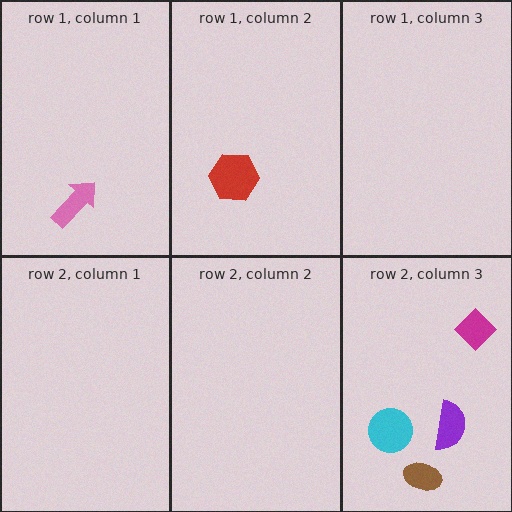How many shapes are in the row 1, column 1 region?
1.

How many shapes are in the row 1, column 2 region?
1.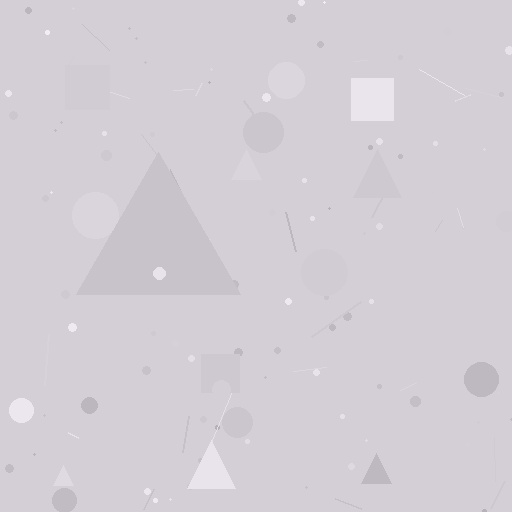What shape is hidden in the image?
A triangle is hidden in the image.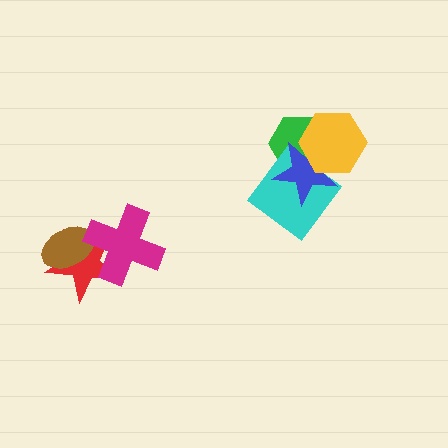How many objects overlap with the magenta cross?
2 objects overlap with the magenta cross.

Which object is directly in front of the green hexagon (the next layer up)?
The cyan diamond is directly in front of the green hexagon.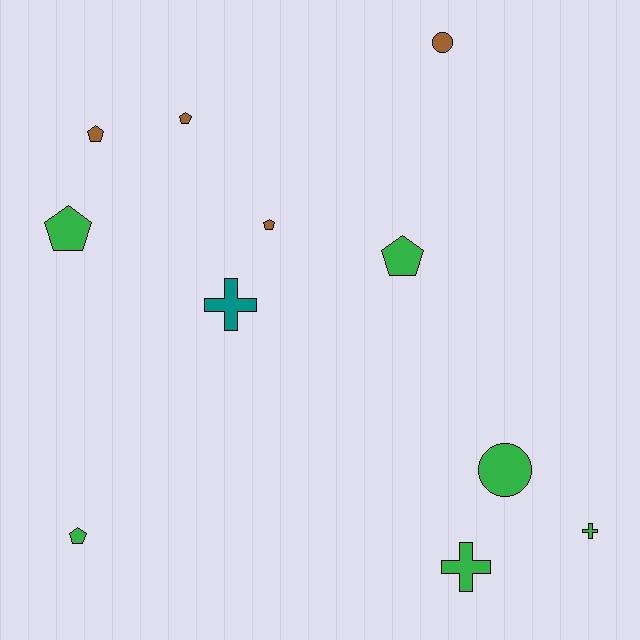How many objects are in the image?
There are 11 objects.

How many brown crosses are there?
There are no brown crosses.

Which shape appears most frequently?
Pentagon, with 6 objects.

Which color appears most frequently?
Green, with 6 objects.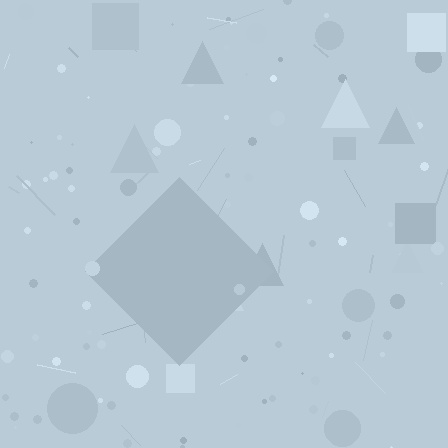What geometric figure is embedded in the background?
A diamond is embedded in the background.